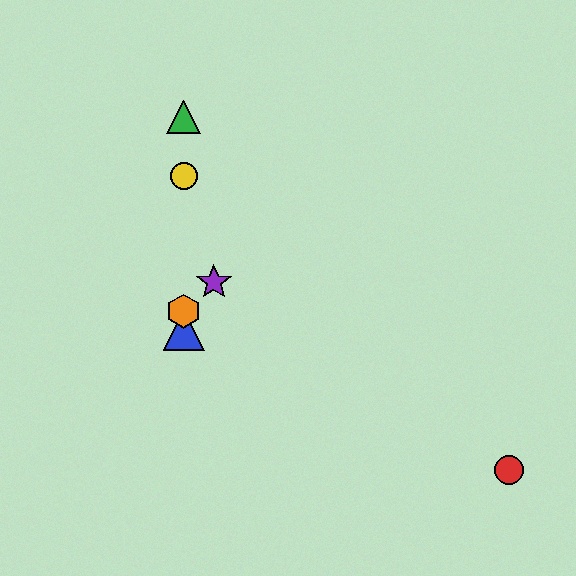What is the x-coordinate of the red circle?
The red circle is at x≈509.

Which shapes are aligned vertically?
The blue triangle, the green triangle, the yellow circle, the orange hexagon are aligned vertically.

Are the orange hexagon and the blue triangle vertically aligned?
Yes, both are at x≈184.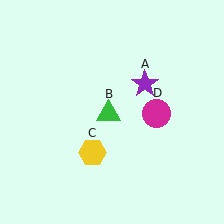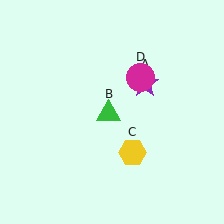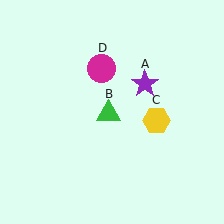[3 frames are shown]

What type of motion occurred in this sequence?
The yellow hexagon (object C), magenta circle (object D) rotated counterclockwise around the center of the scene.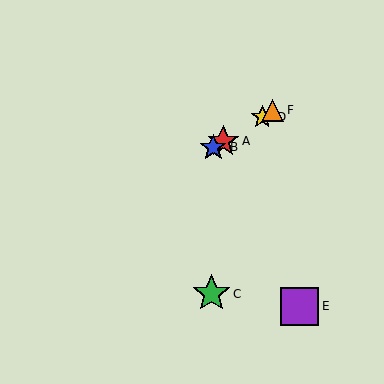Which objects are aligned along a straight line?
Objects A, B, D, F are aligned along a straight line.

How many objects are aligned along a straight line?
4 objects (A, B, D, F) are aligned along a straight line.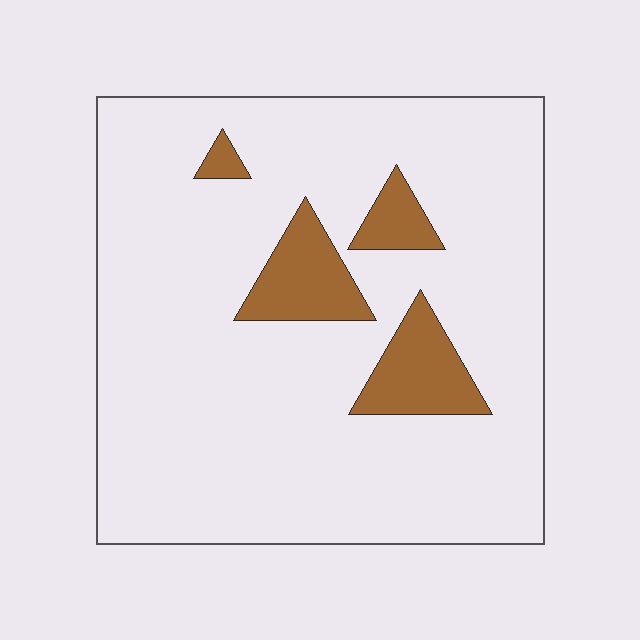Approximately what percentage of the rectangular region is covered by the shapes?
Approximately 10%.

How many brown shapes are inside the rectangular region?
4.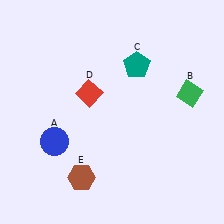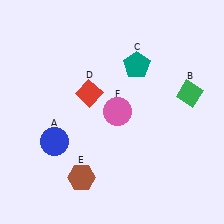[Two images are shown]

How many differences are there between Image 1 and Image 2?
There is 1 difference between the two images.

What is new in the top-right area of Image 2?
A pink circle (F) was added in the top-right area of Image 2.